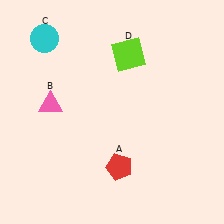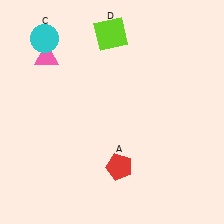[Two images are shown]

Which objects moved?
The objects that moved are: the pink triangle (B), the lime square (D).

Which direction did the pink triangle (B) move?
The pink triangle (B) moved up.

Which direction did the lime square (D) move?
The lime square (D) moved up.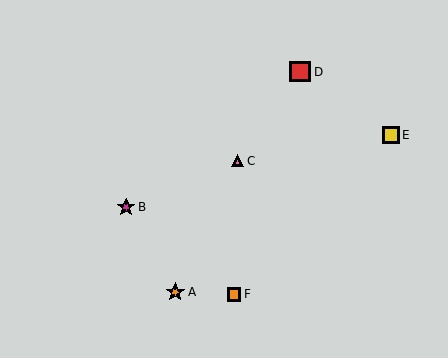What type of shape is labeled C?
Shape C is a pink triangle.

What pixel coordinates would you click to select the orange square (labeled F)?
Click at (234, 294) to select the orange square F.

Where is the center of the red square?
The center of the red square is at (300, 72).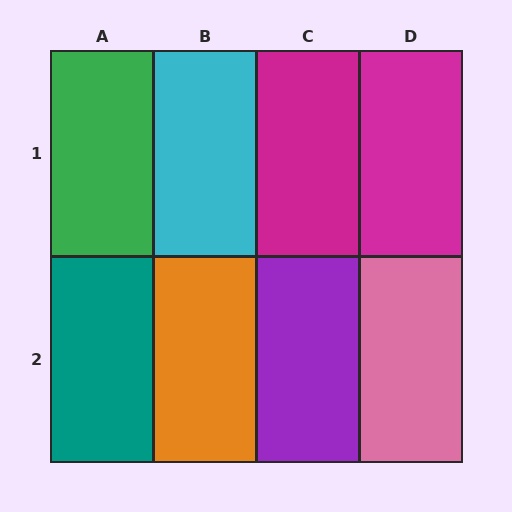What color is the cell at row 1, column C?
Magenta.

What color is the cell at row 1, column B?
Cyan.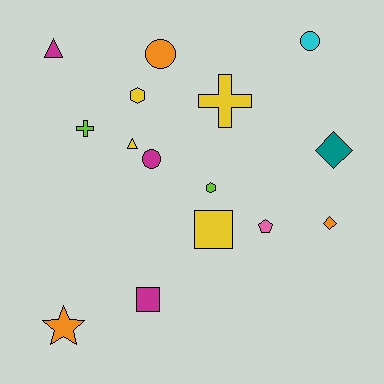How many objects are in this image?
There are 15 objects.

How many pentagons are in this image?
There is 1 pentagon.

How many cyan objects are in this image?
There is 1 cyan object.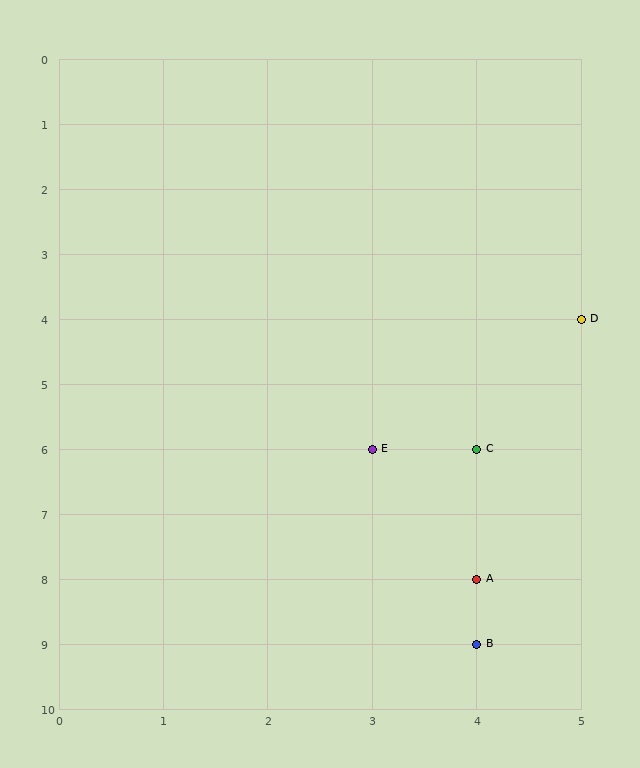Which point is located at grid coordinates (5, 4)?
Point D is at (5, 4).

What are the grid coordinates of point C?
Point C is at grid coordinates (4, 6).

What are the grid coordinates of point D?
Point D is at grid coordinates (5, 4).